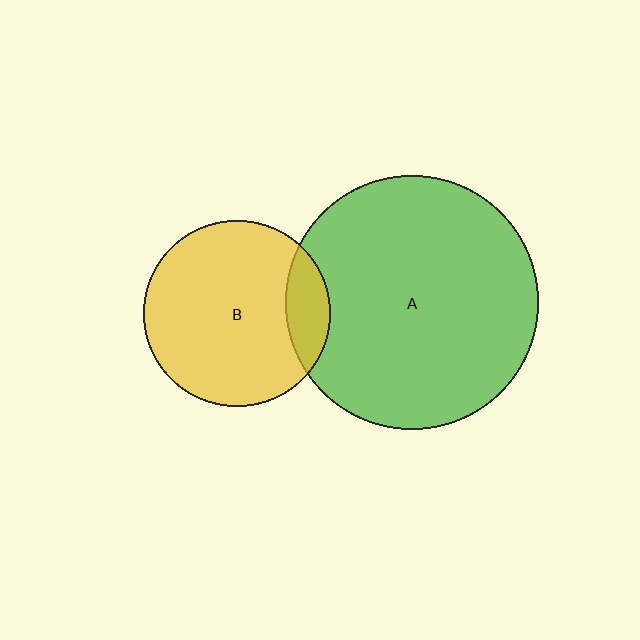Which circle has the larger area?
Circle A (green).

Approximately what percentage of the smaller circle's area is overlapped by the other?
Approximately 15%.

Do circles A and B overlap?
Yes.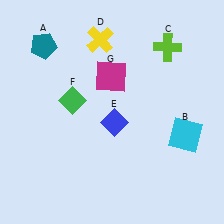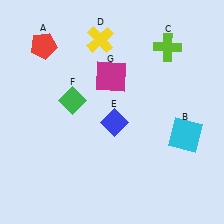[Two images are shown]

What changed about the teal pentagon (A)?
In Image 1, A is teal. In Image 2, it changed to red.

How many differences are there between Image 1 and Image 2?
There is 1 difference between the two images.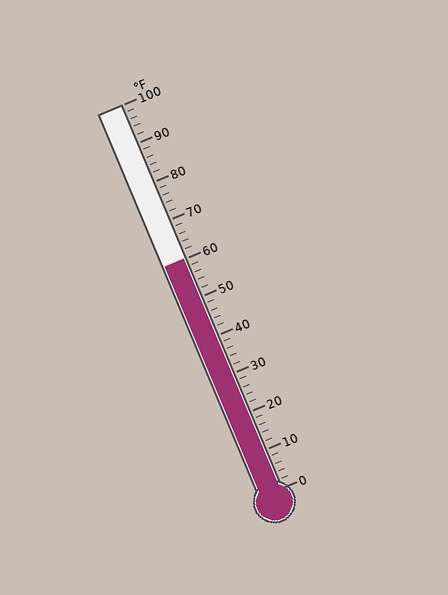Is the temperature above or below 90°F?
The temperature is below 90°F.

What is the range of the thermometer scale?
The thermometer scale ranges from 0°F to 100°F.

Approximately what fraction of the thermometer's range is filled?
The thermometer is filled to approximately 60% of its range.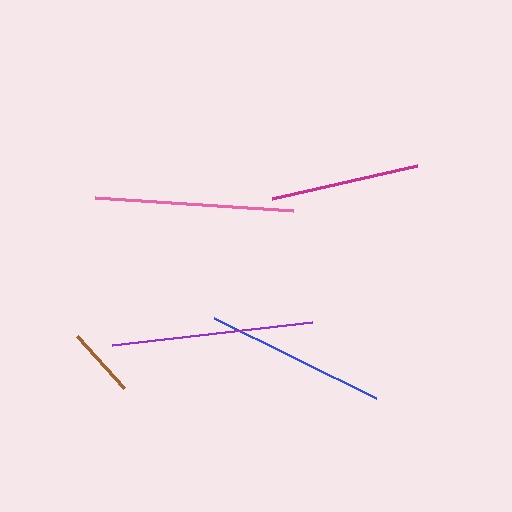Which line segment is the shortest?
The brown line is the shortest at approximately 70 pixels.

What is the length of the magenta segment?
The magenta segment is approximately 148 pixels long.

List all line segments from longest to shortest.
From longest to shortest: purple, pink, blue, magenta, brown.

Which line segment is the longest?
The purple line is the longest at approximately 201 pixels.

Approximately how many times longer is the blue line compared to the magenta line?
The blue line is approximately 1.2 times the length of the magenta line.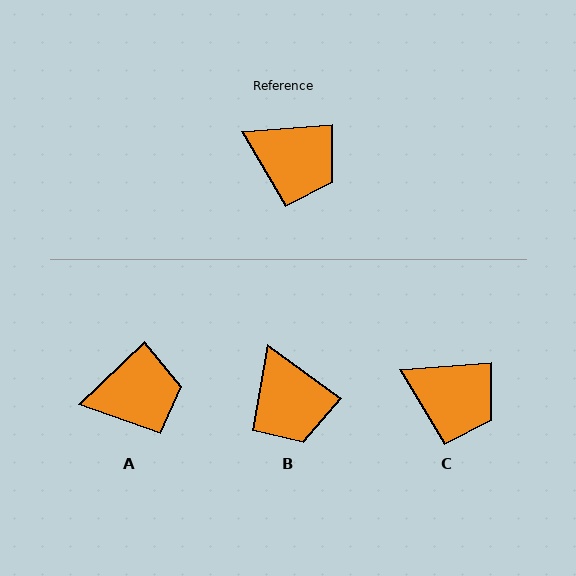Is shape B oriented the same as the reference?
No, it is off by about 41 degrees.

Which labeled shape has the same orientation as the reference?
C.